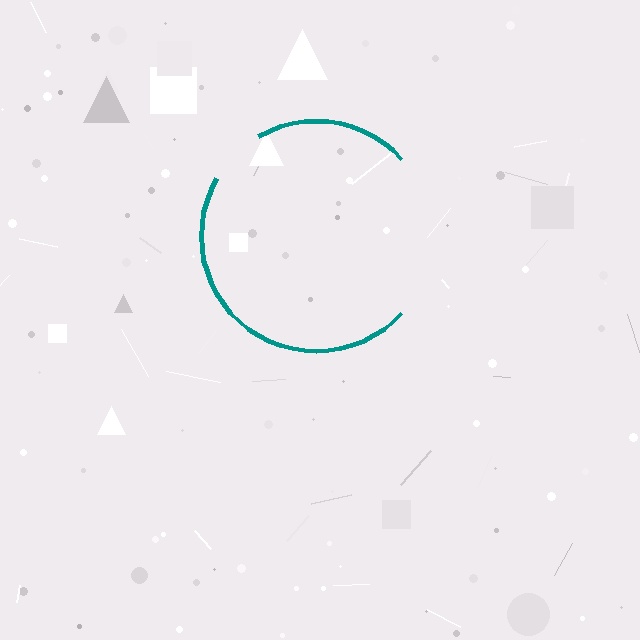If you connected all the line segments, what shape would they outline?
They would outline a circle.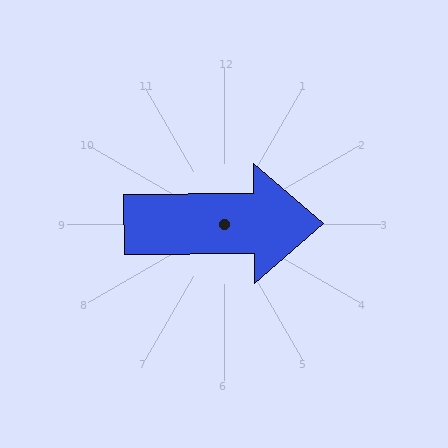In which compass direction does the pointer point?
East.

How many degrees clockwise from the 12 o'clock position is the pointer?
Approximately 90 degrees.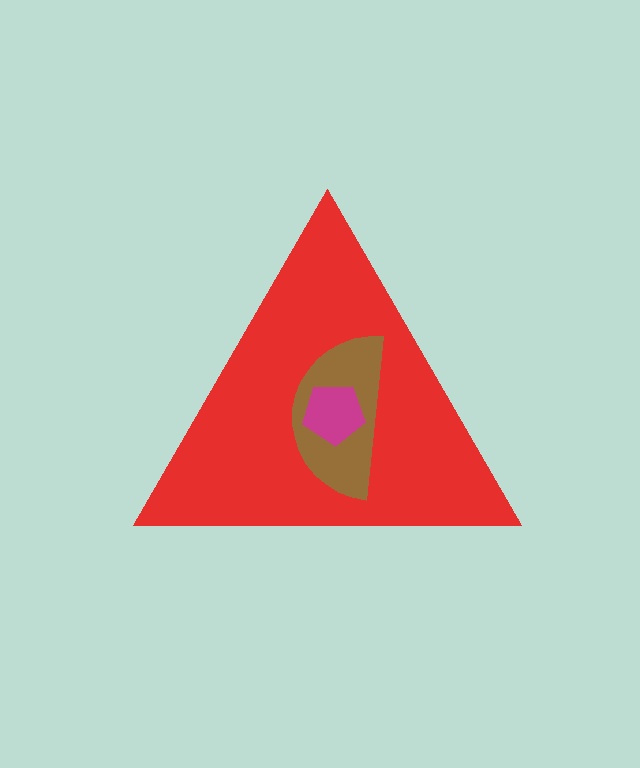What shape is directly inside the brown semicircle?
The magenta pentagon.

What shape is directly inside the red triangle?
The brown semicircle.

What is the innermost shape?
The magenta pentagon.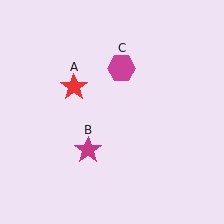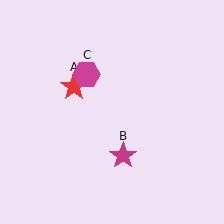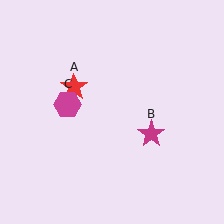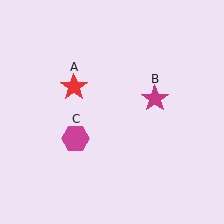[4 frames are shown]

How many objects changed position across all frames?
2 objects changed position: magenta star (object B), magenta hexagon (object C).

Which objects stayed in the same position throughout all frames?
Red star (object A) remained stationary.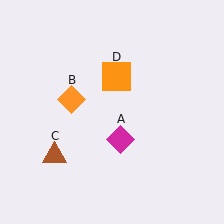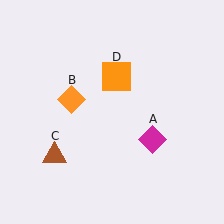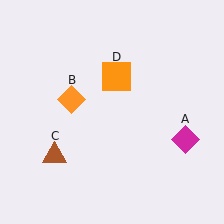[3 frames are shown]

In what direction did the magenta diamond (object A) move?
The magenta diamond (object A) moved right.